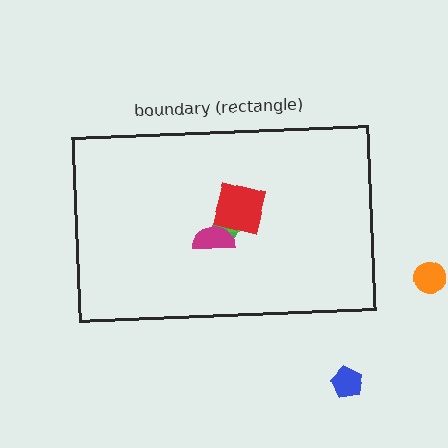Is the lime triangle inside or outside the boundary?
Inside.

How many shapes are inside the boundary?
4 inside, 2 outside.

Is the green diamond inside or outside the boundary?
Inside.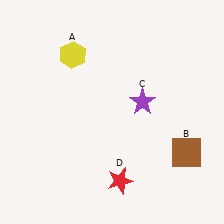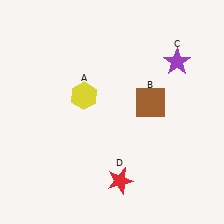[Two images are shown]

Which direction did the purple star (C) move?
The purple star (C) moved up.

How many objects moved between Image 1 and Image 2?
3 objects moved between the two images.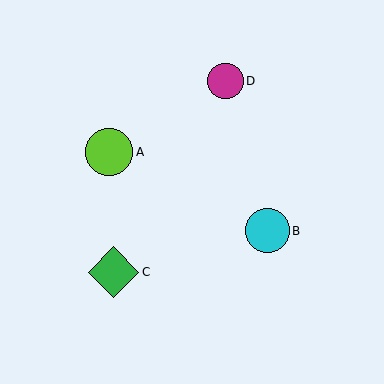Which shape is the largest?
The green diamond (labeled C) is the largest.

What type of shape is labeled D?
Shape D is a magenta circle.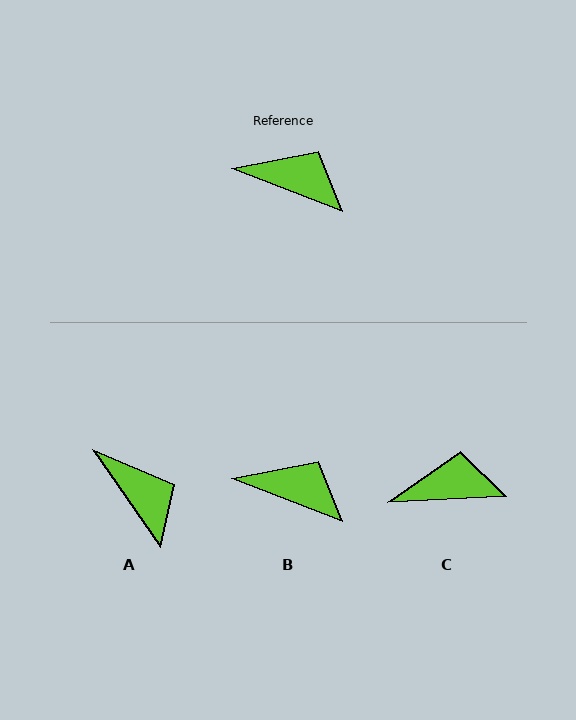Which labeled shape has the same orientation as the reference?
B.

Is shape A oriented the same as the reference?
No, it is off by about 34 degrees.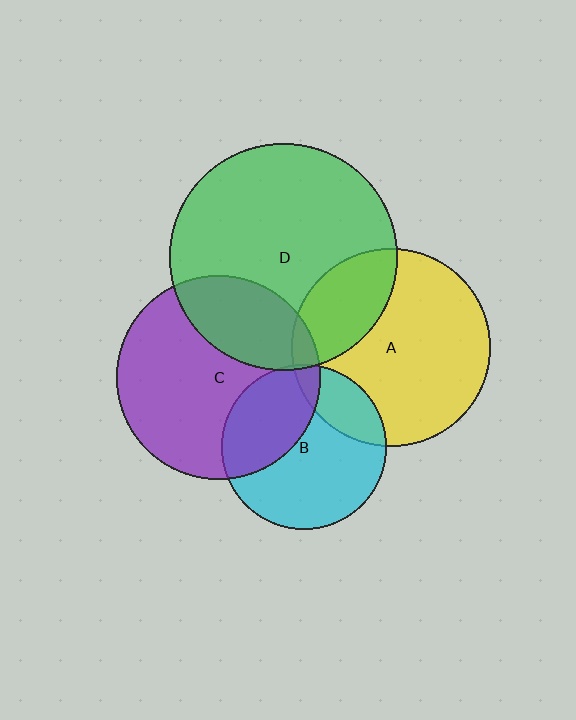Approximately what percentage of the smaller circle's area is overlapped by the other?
Approximately 5%.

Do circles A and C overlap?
Yes.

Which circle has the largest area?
Circle D (green).